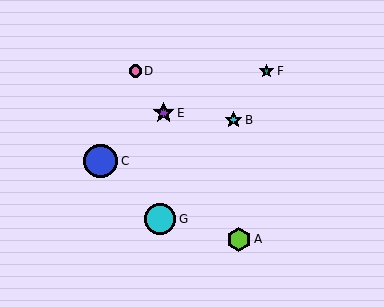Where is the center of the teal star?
The center of the teal star is at (267, 71).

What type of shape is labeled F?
Shape F is a teal star.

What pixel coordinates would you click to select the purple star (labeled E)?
Click at (164, 113) to select the purple star E.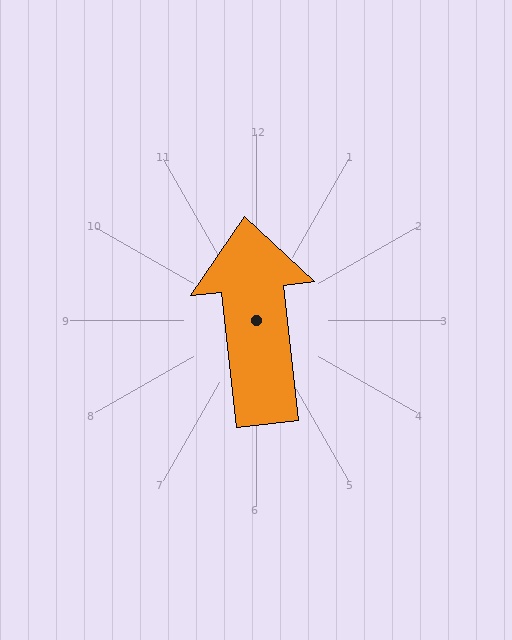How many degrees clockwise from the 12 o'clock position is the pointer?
Approximately 354 degrees.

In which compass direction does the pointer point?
North.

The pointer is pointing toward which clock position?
Roughly 12 o'clock.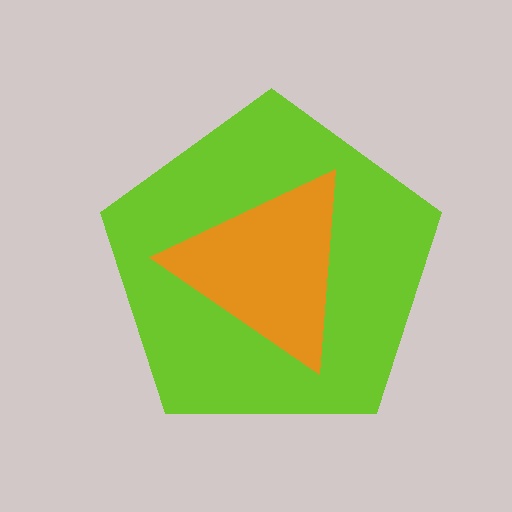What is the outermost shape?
The lime pentagon.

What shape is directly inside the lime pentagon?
The orange triangle.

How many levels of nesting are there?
2.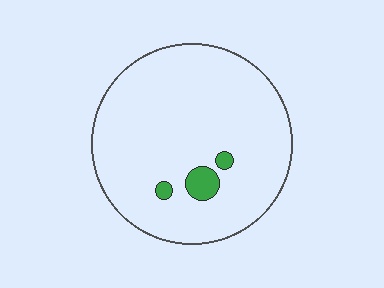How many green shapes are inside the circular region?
3.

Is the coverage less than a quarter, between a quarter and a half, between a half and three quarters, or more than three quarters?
Less than a quarter.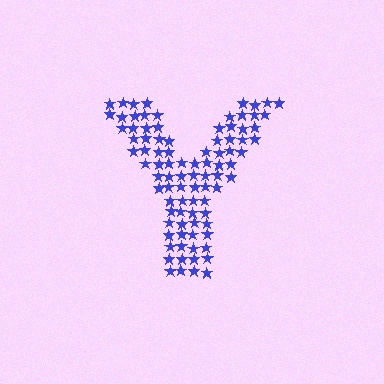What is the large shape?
The large shape is the letter Y.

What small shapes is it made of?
It is made of small stars.